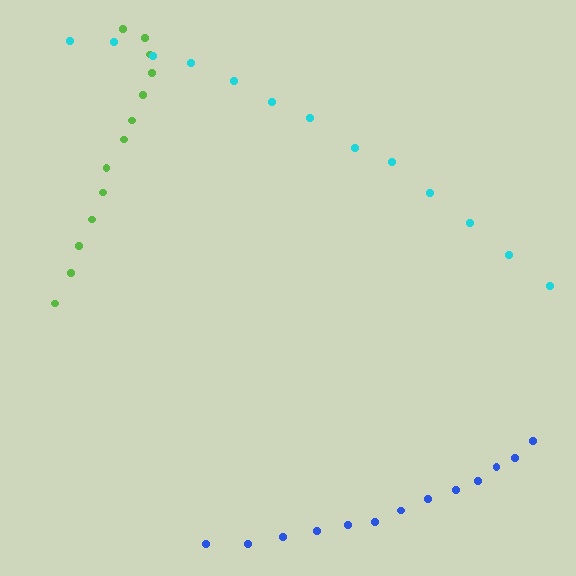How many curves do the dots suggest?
There are 3 distinct paths.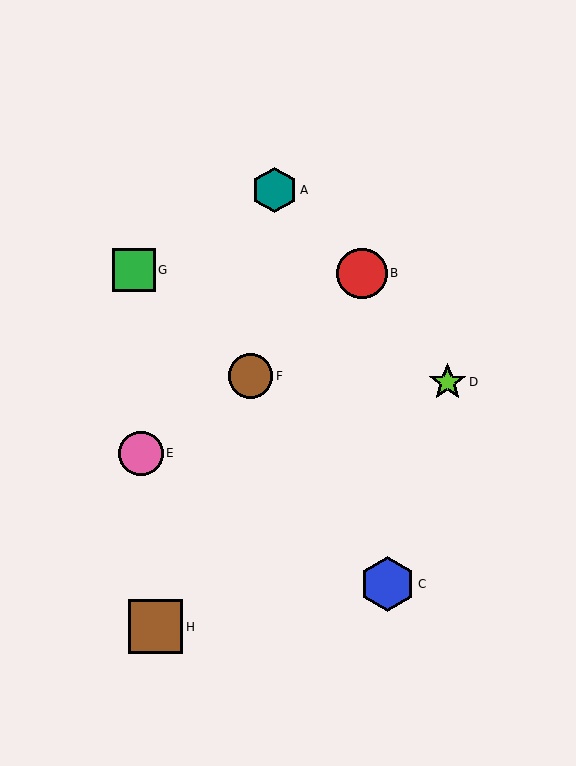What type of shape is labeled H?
Shape H is a brown square.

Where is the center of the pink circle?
The center of the pink circle is at (141, 453).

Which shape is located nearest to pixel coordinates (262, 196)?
The teal hexagon (labeled A) at (275, 190) is nearest to that location.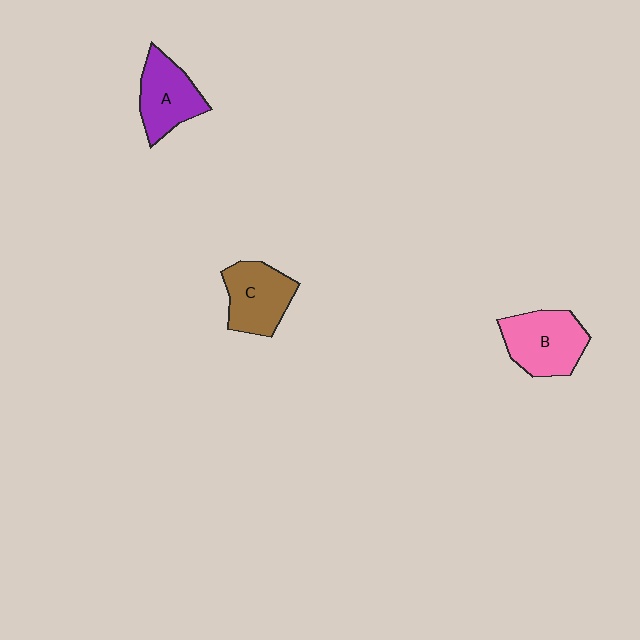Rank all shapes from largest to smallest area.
From largest to smallest: B (pink), C (brown), A (purple).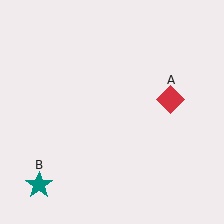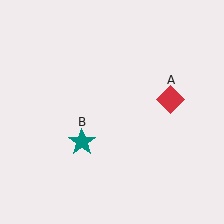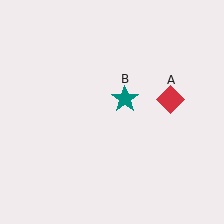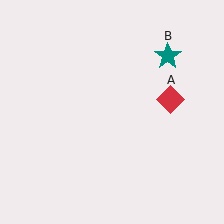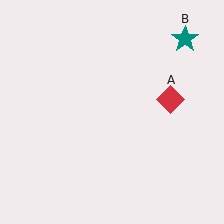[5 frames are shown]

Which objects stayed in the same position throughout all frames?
Red diamond (object A) remained stationary.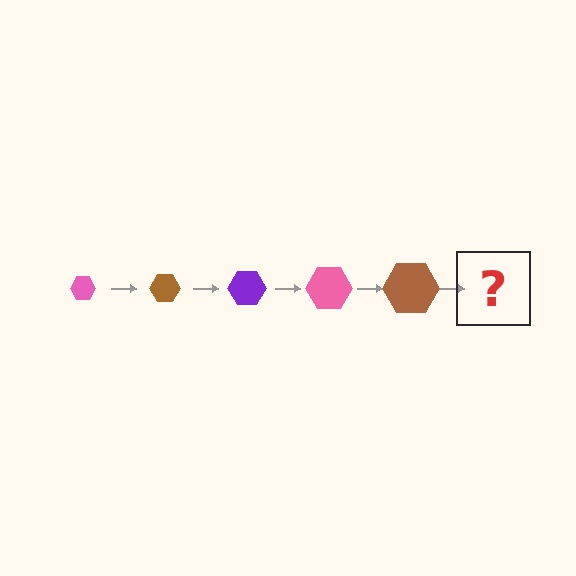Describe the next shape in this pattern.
It should be a purple hexagon, larger than the previous one.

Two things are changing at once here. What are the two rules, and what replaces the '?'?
The two rules are that the hexagon grows larger each step and the color cycles through pink, brown, and purple. The '?' should be a purple hexagon, larger than the previous one.